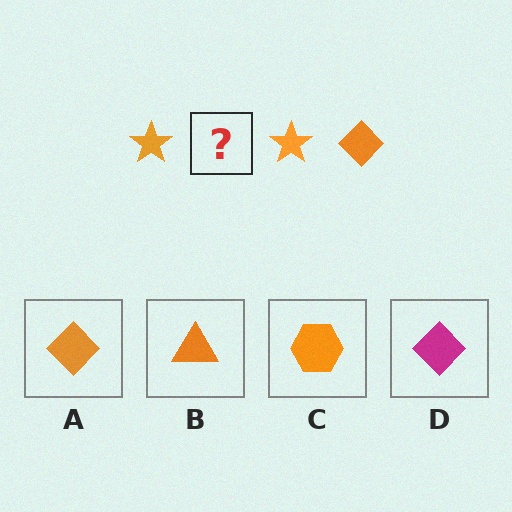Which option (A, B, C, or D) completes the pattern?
A.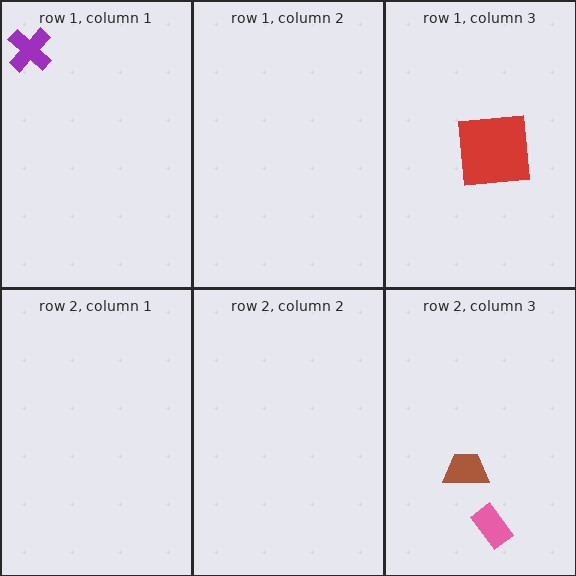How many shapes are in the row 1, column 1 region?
1.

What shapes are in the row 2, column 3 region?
The pink rectangle, the brown trapezoid.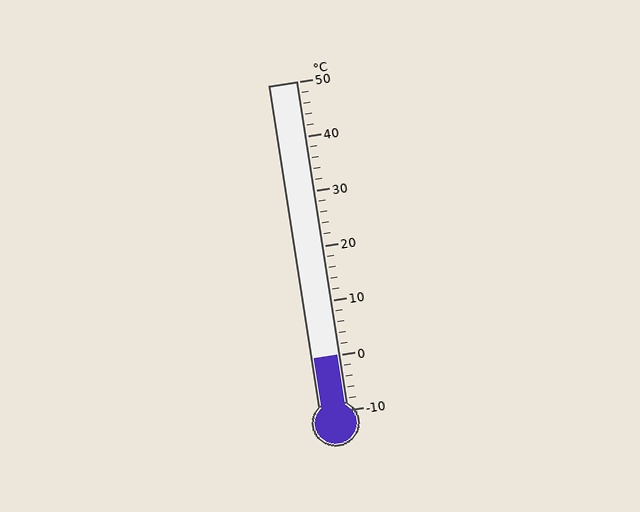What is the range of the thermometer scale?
The thermometer scale ranges from -10°C to 50°C.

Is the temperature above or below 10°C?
The temperature is below 10°C.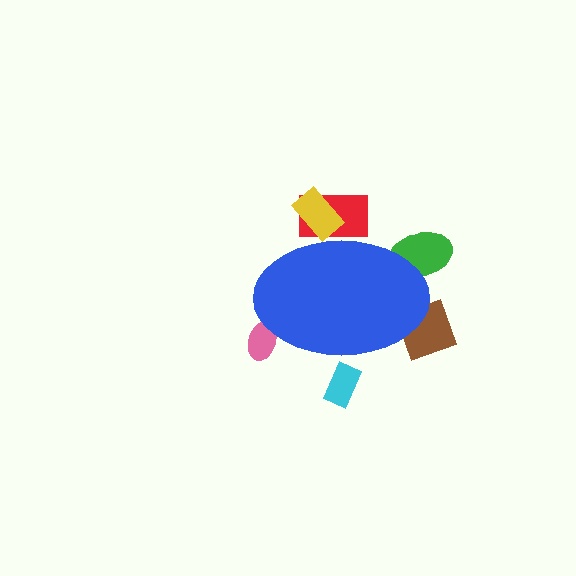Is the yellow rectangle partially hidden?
Yes, the yellow rectangle is partially hidden behind the blue ellipse.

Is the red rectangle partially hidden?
Yes, the red rectangle is partially hidden behind the blue ellipse.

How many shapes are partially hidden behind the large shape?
6 shapes are partially hidden.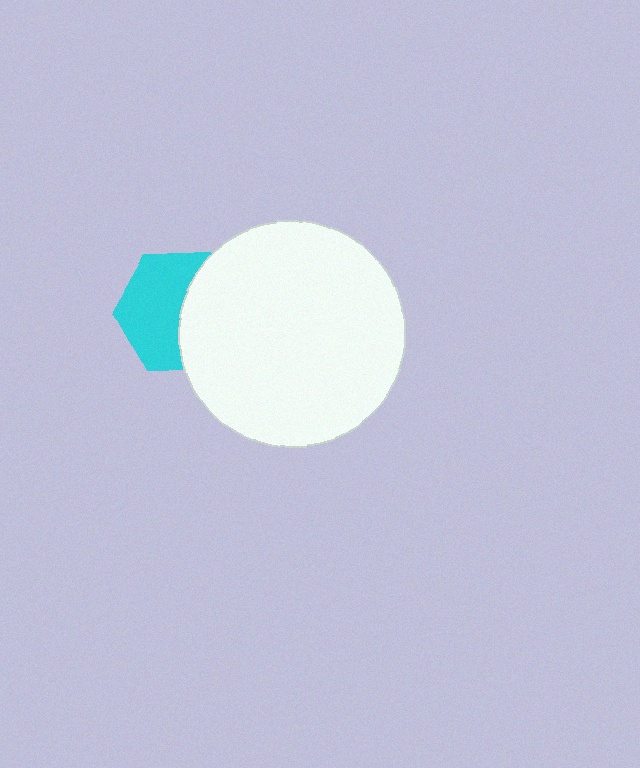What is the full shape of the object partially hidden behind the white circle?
The partially hidden object is a cyan hexagon.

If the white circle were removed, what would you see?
You would see the complete cyan hexagon.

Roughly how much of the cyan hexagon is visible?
About half of it is visible (roughly 57%).